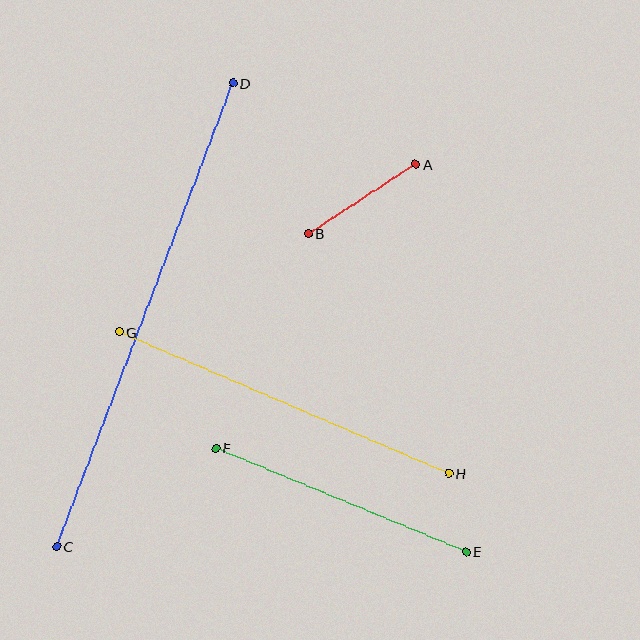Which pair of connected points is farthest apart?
Points C and D are farthest apart.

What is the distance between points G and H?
The distance is approximately 358 pixels.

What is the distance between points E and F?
The distance is approximately 271 pixels.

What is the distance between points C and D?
The distance is approximately 496 pixels.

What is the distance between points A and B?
The distance is approximately 128 pixels.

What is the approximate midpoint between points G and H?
The midpoint is at approximately (284, 403) pixels.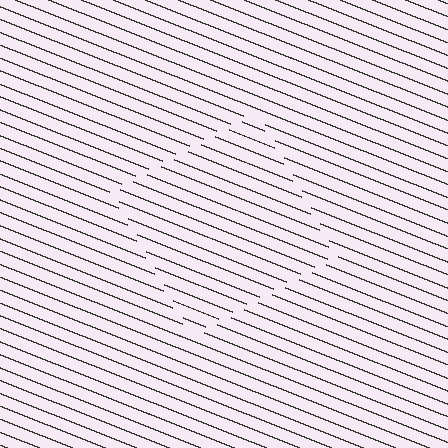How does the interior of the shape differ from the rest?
The interior of the shape contains the same grating, shifted by half a period — the contour is defined by the phase discontinuity where line-ends from the inner and outer gratings abut.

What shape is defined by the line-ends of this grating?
An illusory square. The interior of the shape contains the same grating, shifted by half a period — the contour is defined by the phase discontinuity where line-ends from the inner and outer gratings abut.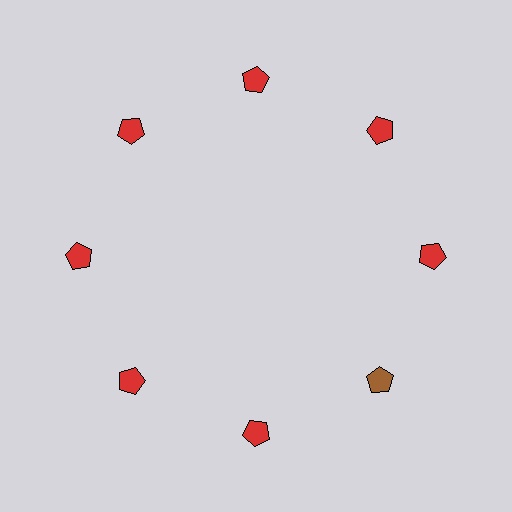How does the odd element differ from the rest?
It has a different color: brown instead of red.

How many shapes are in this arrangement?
There are 8 shapes arranged in a ring pattern.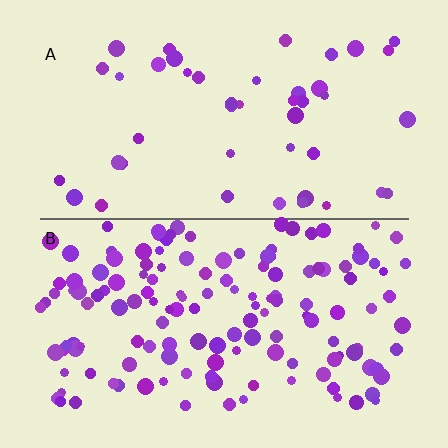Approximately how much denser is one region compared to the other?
Approximately 3.2× — region B over region A.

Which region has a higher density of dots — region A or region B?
B (the bottom).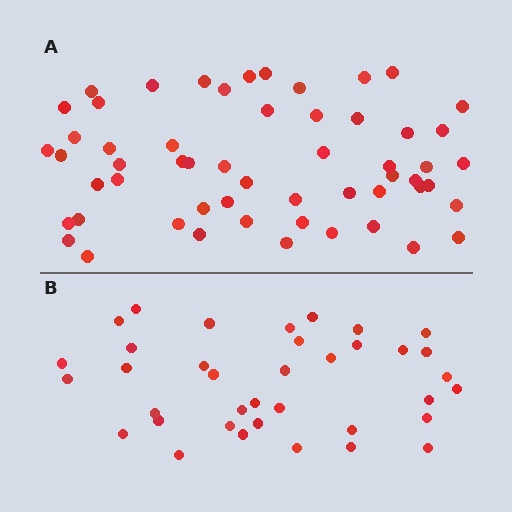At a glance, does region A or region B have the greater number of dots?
Region A (the top region) has more dots.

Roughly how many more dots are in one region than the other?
Region A has approximately 20 more dots than region B.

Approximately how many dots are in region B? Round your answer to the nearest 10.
About 40 dots. (The exact count is 37, which rounds to 40.)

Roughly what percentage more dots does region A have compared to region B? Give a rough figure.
About 50% more.